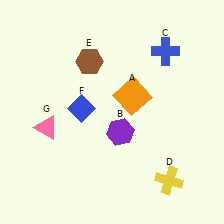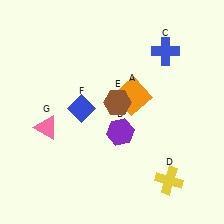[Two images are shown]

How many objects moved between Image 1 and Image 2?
1 object moved between the two images.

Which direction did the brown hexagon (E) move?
The brown hexagon (E) moved down.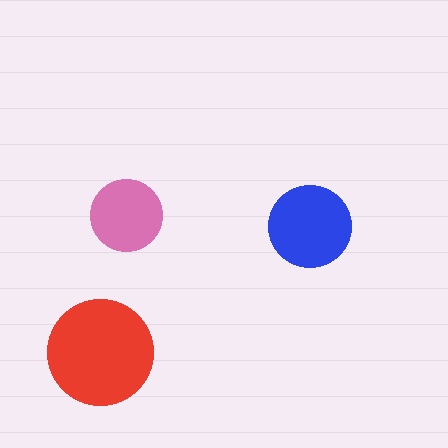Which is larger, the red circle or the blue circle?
The red one.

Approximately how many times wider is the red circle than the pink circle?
About 1.5 times wider.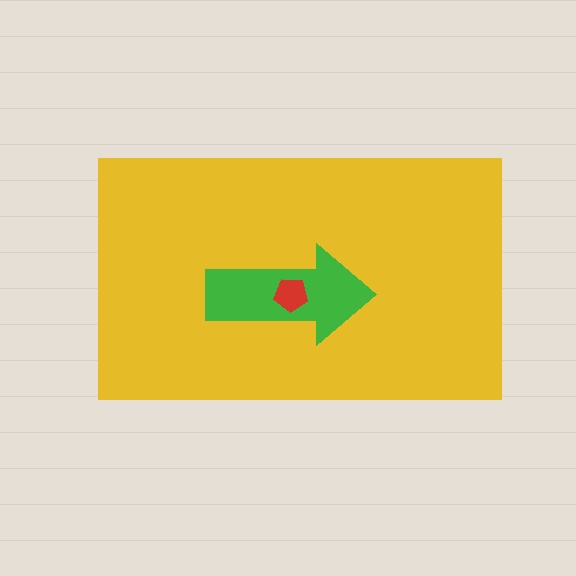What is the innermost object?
The red pentagon.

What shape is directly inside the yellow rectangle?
The green arrow.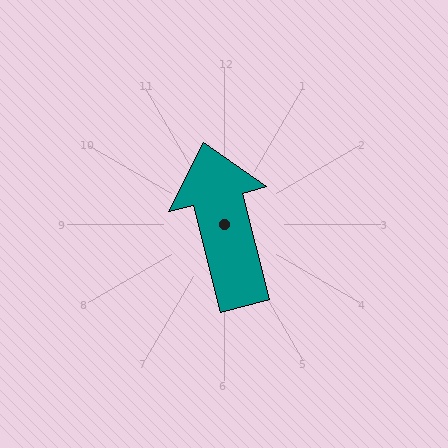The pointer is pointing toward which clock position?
Roughly 12 o'clock.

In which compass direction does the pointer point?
North.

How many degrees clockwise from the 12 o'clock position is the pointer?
Approximately 346 degrees.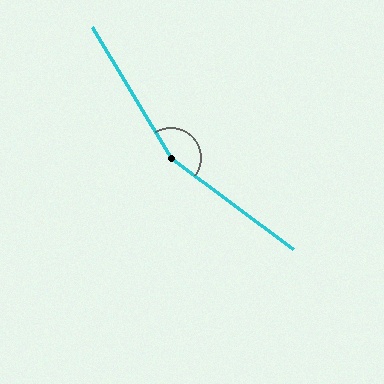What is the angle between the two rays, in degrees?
Approximately 158 degrees.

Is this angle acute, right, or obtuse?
It is obtuse.